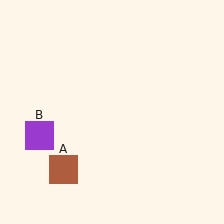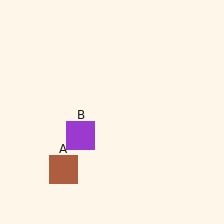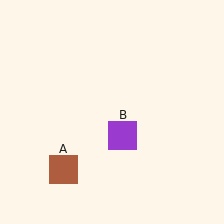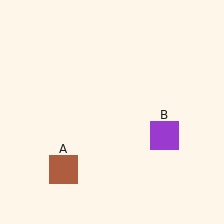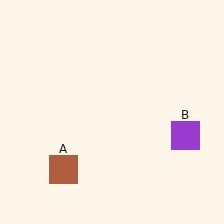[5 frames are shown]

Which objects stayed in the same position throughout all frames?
Brown square (object A) remained stationary.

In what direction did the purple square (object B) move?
The purple square (object B) moved right.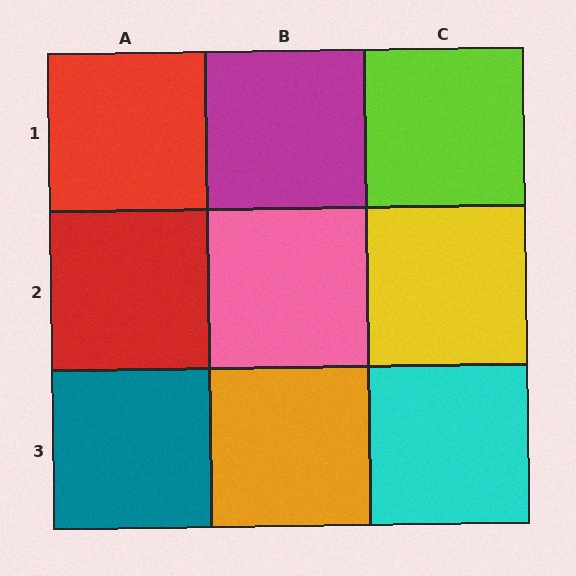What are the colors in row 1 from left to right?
Red, magenta, lime.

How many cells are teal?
1 cell is teal.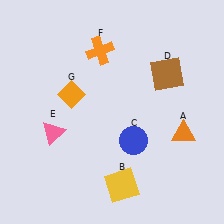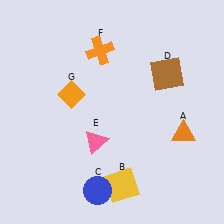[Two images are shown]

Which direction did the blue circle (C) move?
The blue circle (C) moved down.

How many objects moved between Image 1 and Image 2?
2 objects moved between the two images.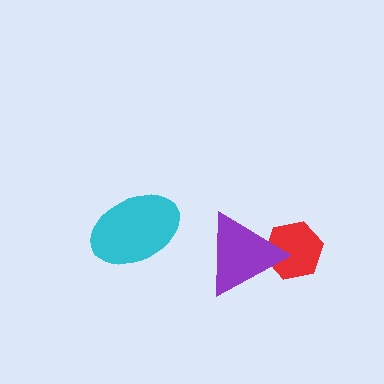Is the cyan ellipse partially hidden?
No, no other shape covers it.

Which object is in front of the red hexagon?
The purple triangle is in front of the red hexagon.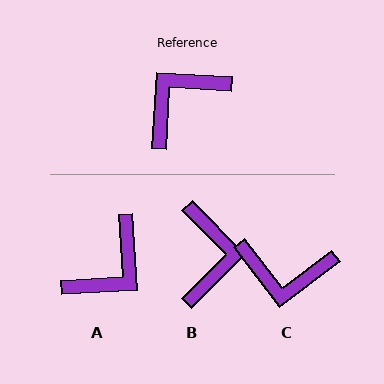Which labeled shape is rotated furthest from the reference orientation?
A, about 173 degrees away.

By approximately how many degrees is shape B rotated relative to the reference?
Approximately 132 degrees clockwise.